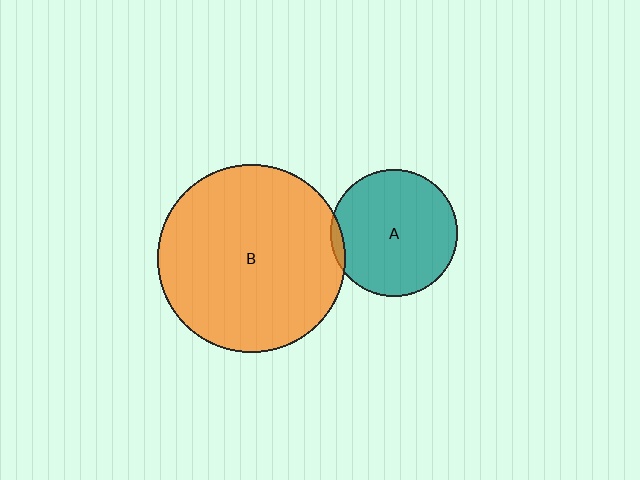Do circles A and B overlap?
Yes.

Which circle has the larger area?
Circle B (orange).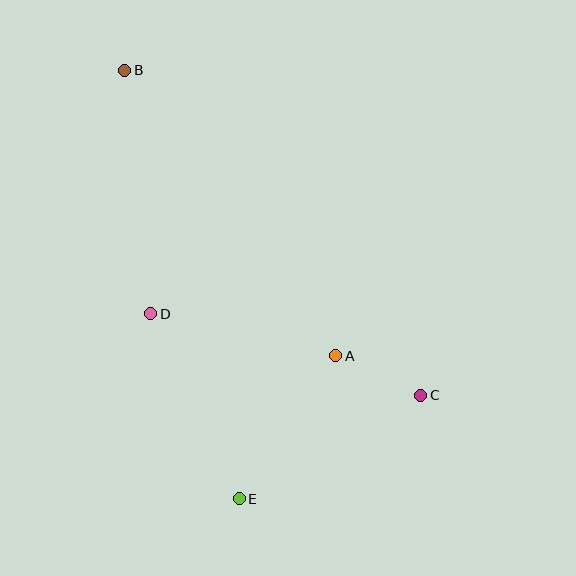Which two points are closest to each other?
Points A and C are closest to each other.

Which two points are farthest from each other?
Points B and E are farthest from each other.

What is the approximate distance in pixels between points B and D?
The distance between B and D is approximately 245 pixels.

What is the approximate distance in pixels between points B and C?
The distance between B and C is approximately 439 pixels.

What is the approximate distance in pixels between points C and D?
The distance between C and D is approximately 282 pixels.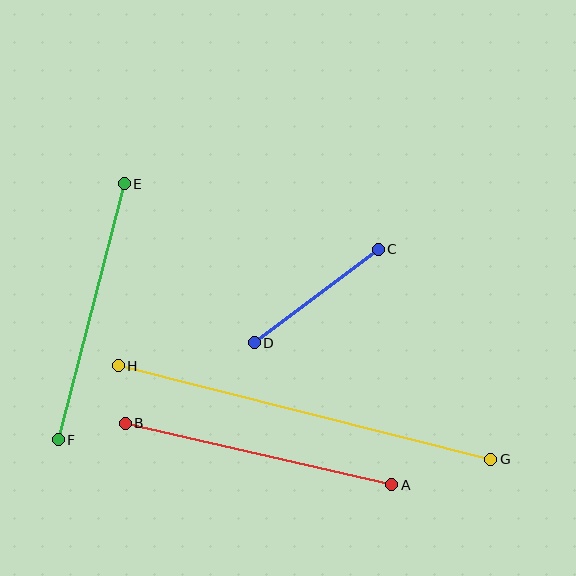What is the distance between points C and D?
The distance is approximately 155 pixels.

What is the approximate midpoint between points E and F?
The midpoint is at approximately (91, 312) pixels.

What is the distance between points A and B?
The distance is approximately 274 pixels.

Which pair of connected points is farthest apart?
Points G and H are farthest apart.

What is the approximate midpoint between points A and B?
The midpoint is at approximately (258, 454) pixels.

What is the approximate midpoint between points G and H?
The midpoint is at approximately (305, 413) pixels.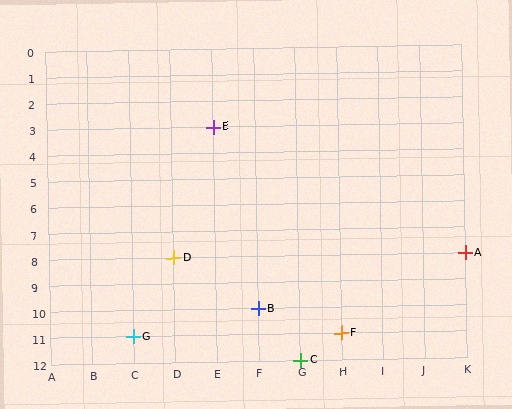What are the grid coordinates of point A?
Point A is at grid coordinates (K, 8).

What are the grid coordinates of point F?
Point F is at grid coordinates (H, 11).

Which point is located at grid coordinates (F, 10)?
Point B is at (F, 10).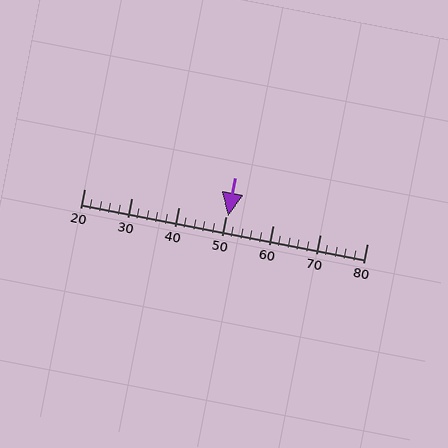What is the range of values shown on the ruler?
The ruler shows values from 20 to 80.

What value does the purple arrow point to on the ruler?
The purple arrow points to approximately 51.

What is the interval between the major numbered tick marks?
The major tick marks are spaced 10 units apart.